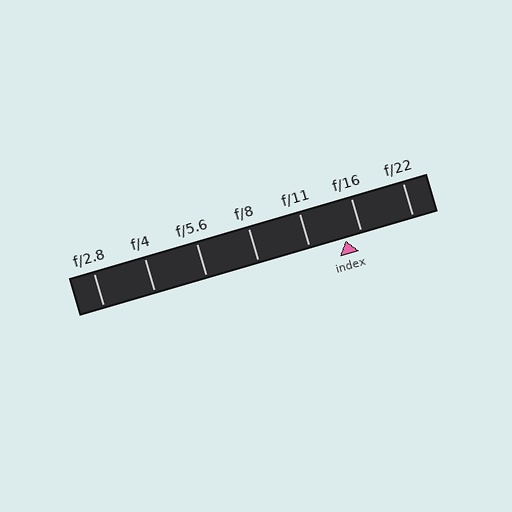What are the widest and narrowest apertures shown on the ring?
The widest aperture shown is f/2.8 and the narrowest is f/22.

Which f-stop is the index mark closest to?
The index mark is closest to f/16.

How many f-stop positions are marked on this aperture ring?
There are 7 f-stop positions marked.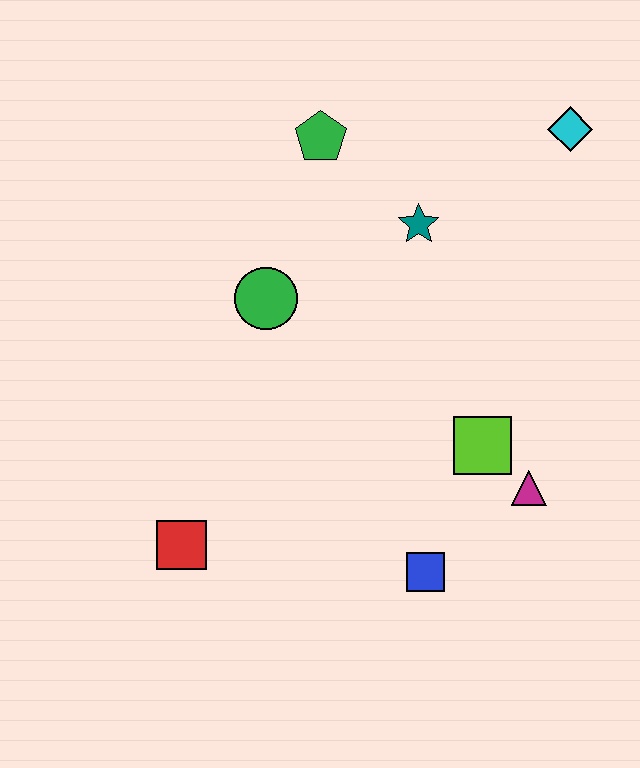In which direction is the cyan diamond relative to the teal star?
The cyan diamond is to the right of the teal star.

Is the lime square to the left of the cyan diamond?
Yes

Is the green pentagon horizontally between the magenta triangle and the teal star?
No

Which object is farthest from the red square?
The cyan diamond is farthest from the red square.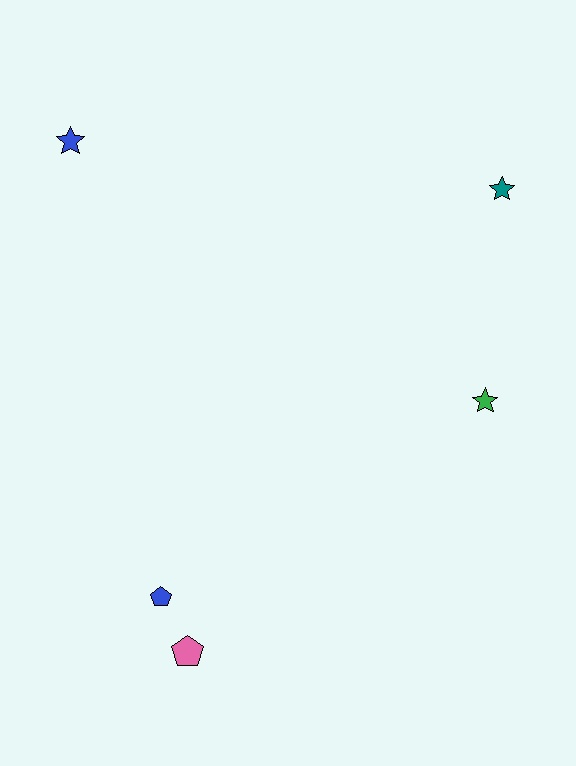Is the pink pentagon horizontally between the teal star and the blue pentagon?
Yes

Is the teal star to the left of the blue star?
No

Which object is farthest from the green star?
The blue star is farthest from the green star.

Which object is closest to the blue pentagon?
The pink pentagon is closest to the blue pentagon.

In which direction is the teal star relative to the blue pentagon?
The teal star is above the blue pentagon.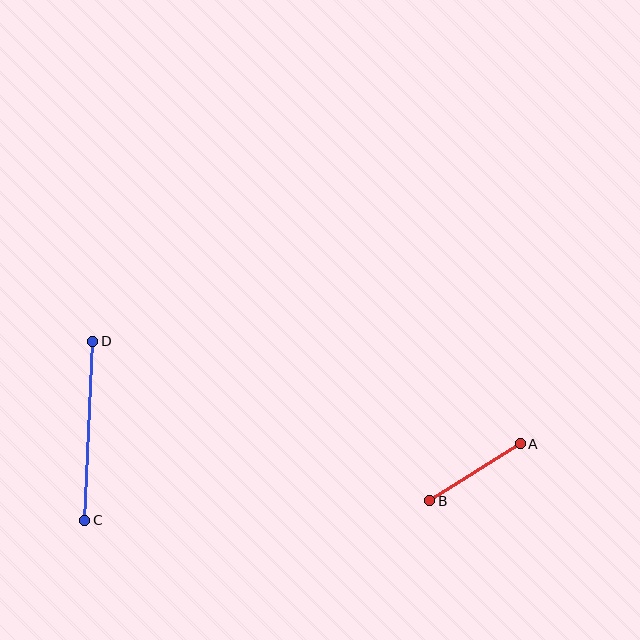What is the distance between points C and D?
The distance is approximately 179 pixels.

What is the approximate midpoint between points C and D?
The midpoint is at approximately (89, 431) pixels.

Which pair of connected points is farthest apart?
Points C and D are farthest apart.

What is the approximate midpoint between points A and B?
The midpoint is at approximately (475, 472) pixels.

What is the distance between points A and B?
The distance is approximately 107 pixels.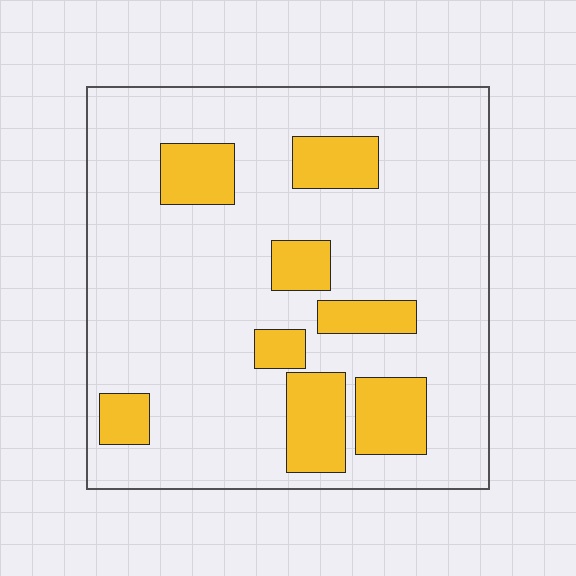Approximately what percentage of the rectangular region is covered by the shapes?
Approximately 20%.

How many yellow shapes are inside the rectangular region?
8.